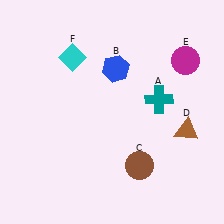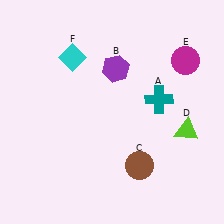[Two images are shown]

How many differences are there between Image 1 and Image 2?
There are 2 differences between the two images.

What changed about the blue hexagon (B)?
In Image 1, B is blue. In Image 2, it changed to purple.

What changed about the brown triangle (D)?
In Image 1, D is brown. In Image 2, it changed to lime.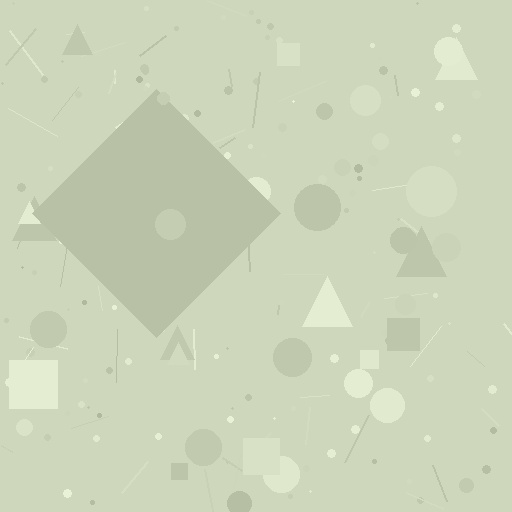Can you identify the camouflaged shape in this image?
The camouflaged shape is a diamond.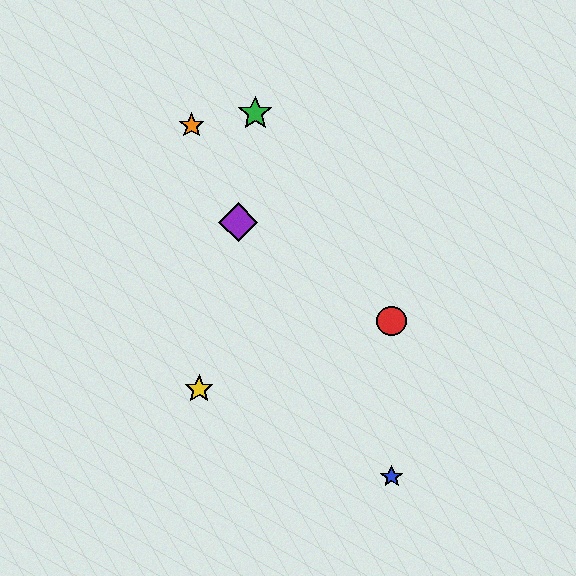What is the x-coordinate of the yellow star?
The yellow star is at x≈199.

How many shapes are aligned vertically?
2 shapes (the red circle, the blue star) are aligned vertically.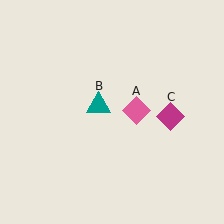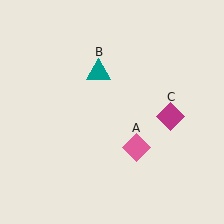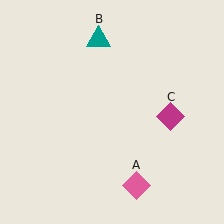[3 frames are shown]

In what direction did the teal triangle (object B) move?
The teal triangle (object B) moved up.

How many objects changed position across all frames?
2 objects changed position: pink diamond (object A), teal triangle (object B).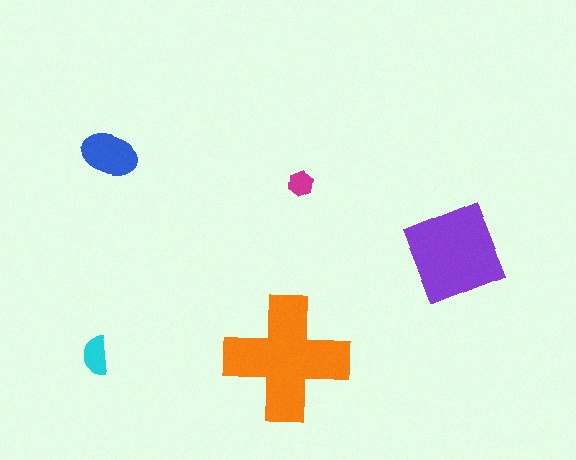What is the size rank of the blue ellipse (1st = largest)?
3rd.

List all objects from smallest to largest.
The magenta hexagon, the cyan semicircle, the blue ellipse, the purple diamond, the orange cross.